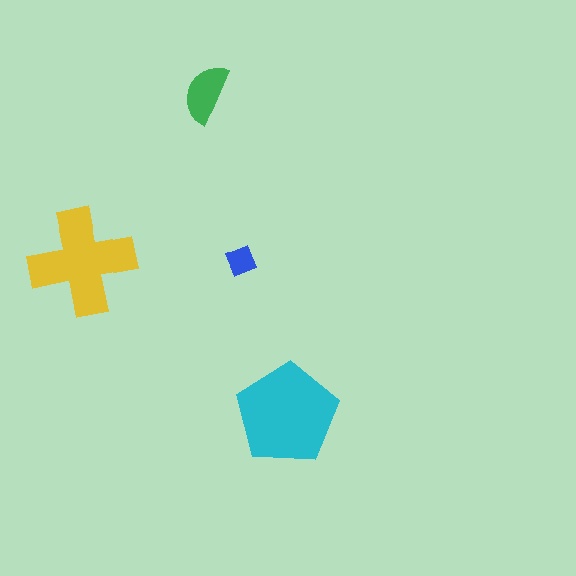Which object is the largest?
The cyan pentagon.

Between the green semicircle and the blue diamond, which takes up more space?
The green semicircle.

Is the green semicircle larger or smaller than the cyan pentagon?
Smaller.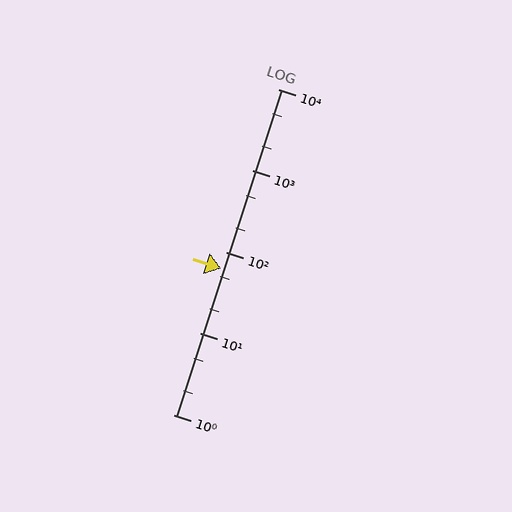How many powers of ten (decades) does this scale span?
The scale spans 4 decades, from 1 to 10000.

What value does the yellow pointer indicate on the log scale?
The pointer indicates approximately 62.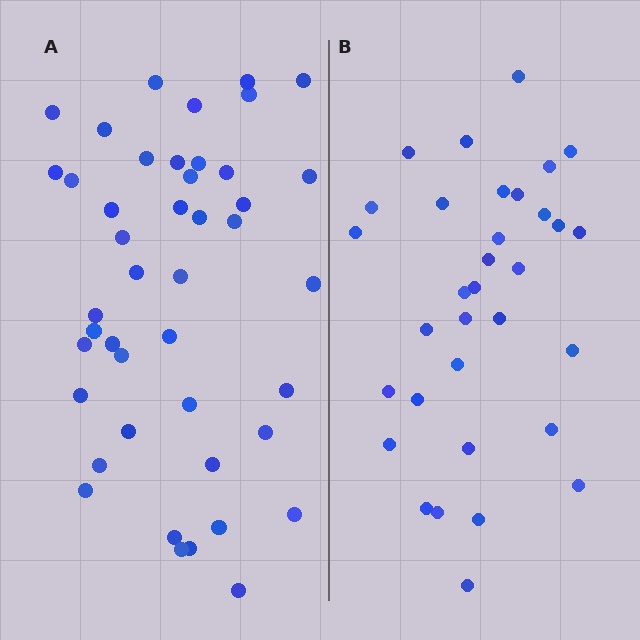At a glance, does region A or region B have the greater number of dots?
Region A (the left region) has more dots.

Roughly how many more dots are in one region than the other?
Region A has roughly 12 or so more dots than region B.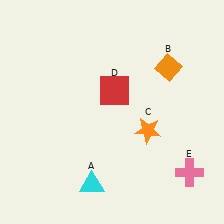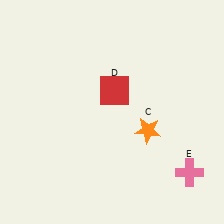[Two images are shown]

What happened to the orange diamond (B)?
The orange diamond (B) was removed in Image 2. It was in the top-right area of Image 1.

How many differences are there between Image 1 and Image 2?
There are 2 differences between the two images.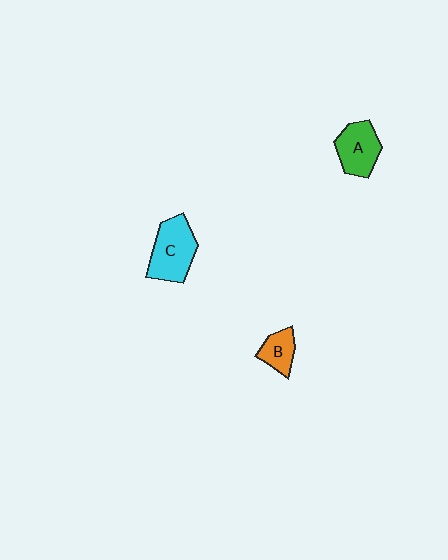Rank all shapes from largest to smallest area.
From largest to smallest: C (cyan), A (green), B (orange).